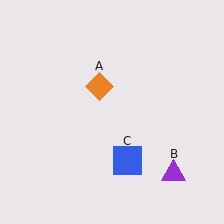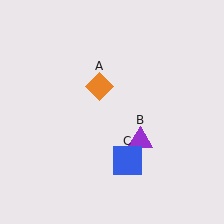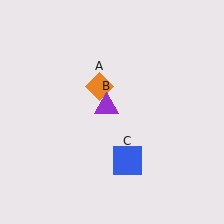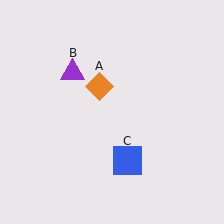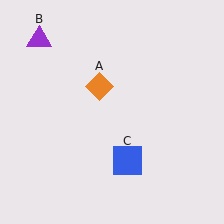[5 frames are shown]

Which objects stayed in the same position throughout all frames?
Orange diamond (object A) and blue square (object C) remained stationary.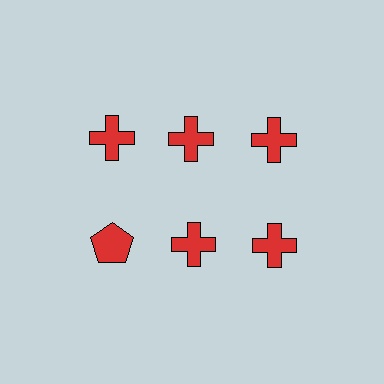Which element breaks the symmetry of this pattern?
The red pentagon in the second row, leftmost column breaks the symmetry. All other shapes are red crosses.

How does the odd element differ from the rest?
It has a different shape: pentagon instead of cross.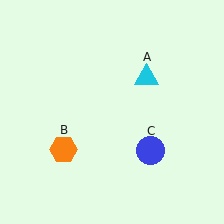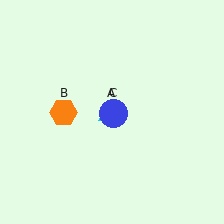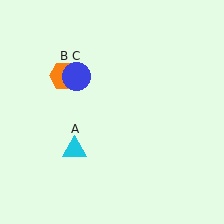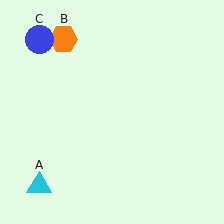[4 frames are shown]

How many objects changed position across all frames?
3 objects changed position: cyan triangle (object A), orange hexagon (object B), blue circle (object C).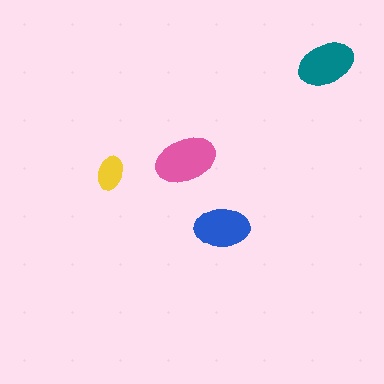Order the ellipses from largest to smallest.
the pink one, the teal one, the blue one, the yellow one.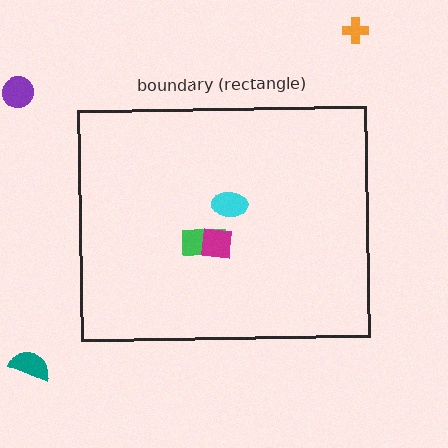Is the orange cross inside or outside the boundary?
Outside.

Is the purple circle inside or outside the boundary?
Outside.